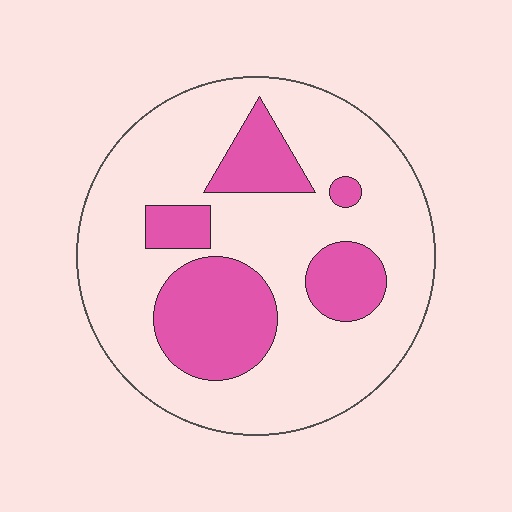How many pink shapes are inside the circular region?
5.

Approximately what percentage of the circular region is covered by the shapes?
Approximately 25%.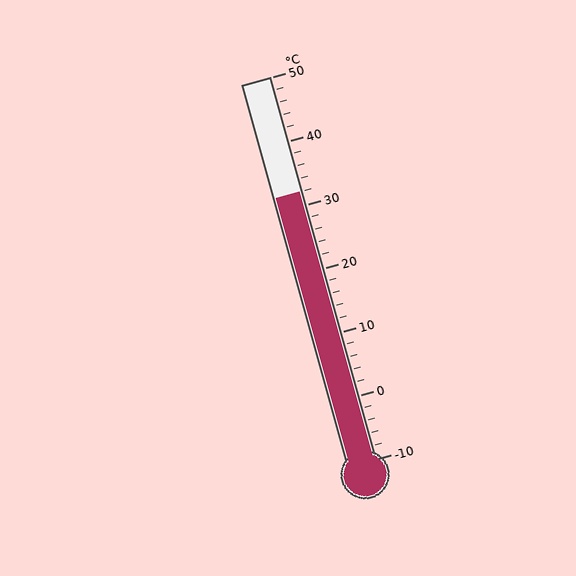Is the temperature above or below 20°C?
The temperature is above 20°C.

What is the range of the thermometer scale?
The thermometer scale ranges from -10°C to 50°C.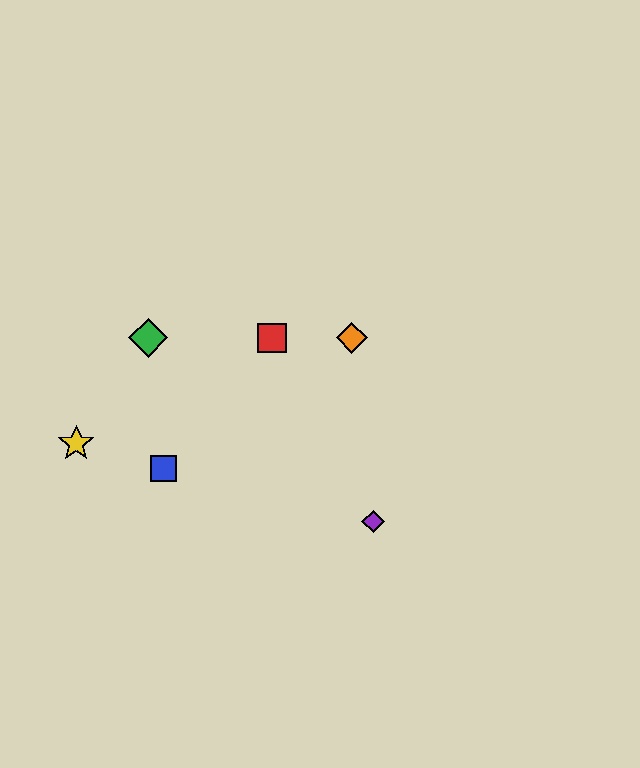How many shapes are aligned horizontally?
3 shapes (the red square, the green diamond, the orange diamond) are aligned horizontally.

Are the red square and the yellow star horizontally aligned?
No, the red square is at y≈338 and the yellow star is at y≈444.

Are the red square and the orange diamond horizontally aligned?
Yes, both are at y≈338.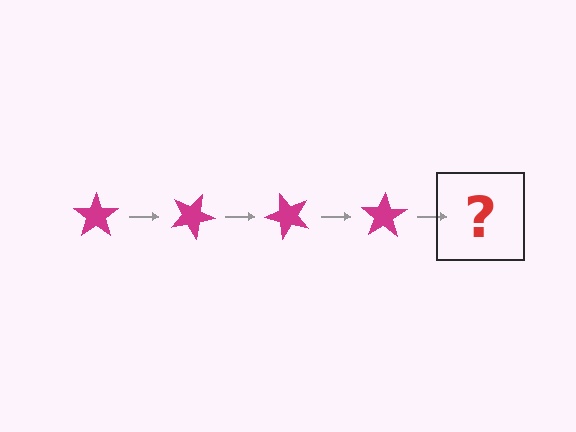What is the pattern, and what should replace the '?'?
The pattern is that the star rotates 25 degrees each step. The '?' should be a magenta star rotated 100 degrees.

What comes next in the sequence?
The next element should be a magenta star rotated 100 degrees.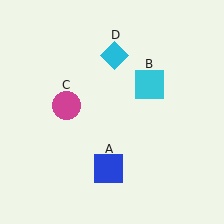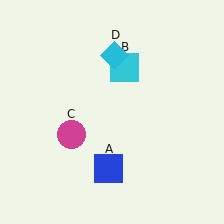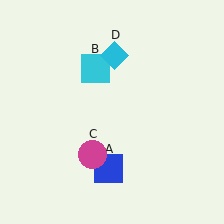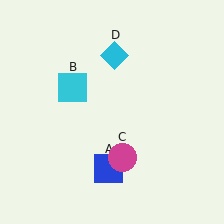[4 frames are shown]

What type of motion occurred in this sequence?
The cyan square (object B), magenta circle (object C) rotated counterclockwise around the center of the scene.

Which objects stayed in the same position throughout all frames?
Blue square (object A) and cyan diamond (object D) remained stationary.